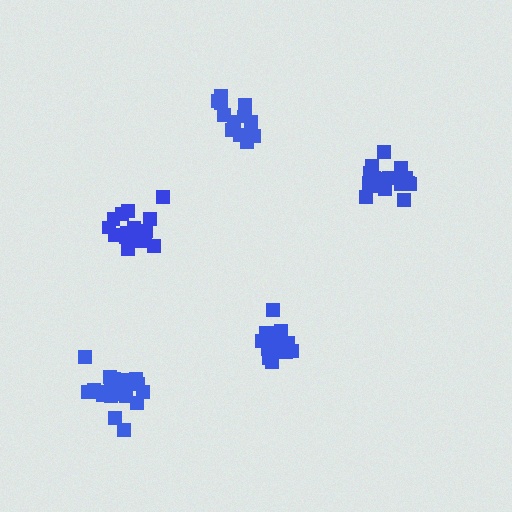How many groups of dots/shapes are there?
There are 5 groups.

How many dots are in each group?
Group 1: 17 dots, Group 2: 16 dots, Group 3: 19 dots, Group 4: 15 dots, Group 5: 21 dots (88 total).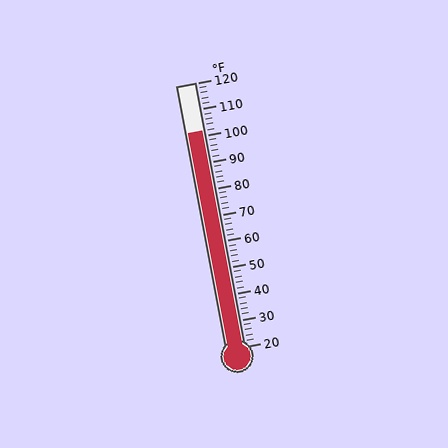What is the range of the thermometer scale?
The thermometer scale ranges from 20°F to 120°F.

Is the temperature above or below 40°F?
The temperature is above 40°F.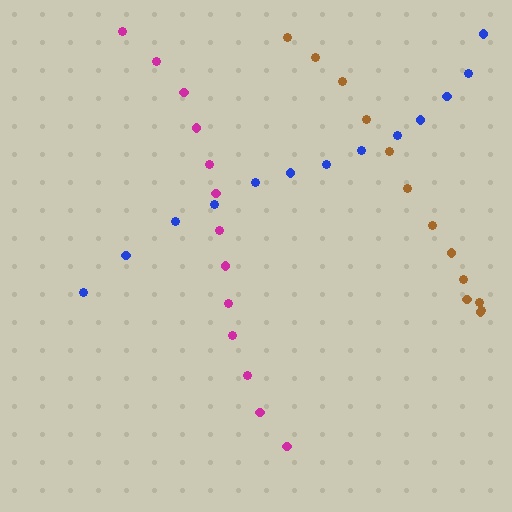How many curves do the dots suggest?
There are 3 distinct paths.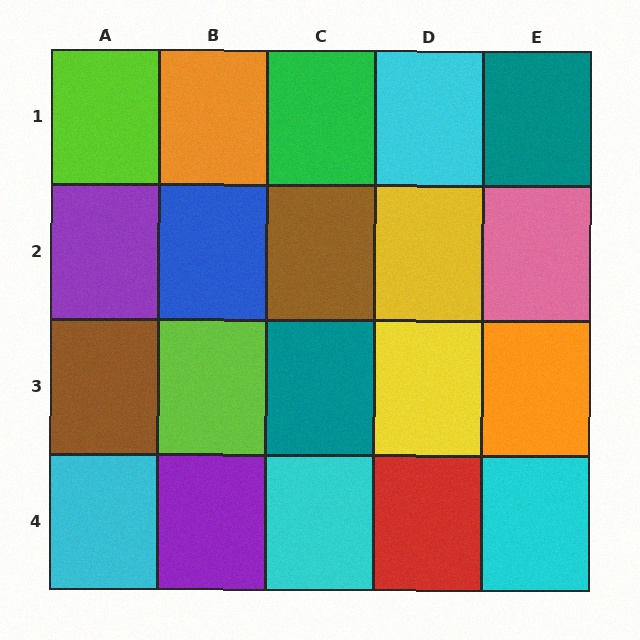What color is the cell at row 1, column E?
Teal.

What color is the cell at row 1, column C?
Green.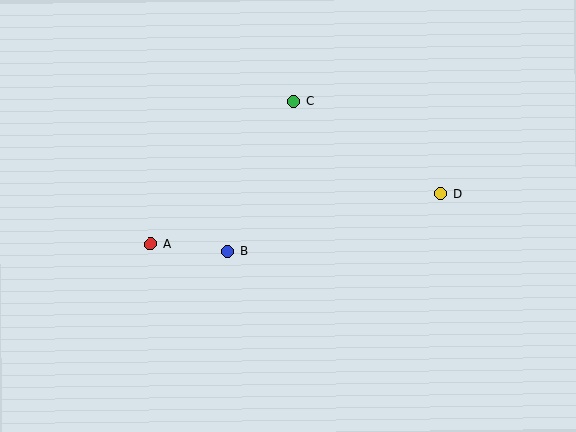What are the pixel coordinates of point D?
Point D is at (440, 194).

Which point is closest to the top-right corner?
Point D is closest to the top-right corner.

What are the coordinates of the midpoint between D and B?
The midpoint between D and B is at (334, 223).